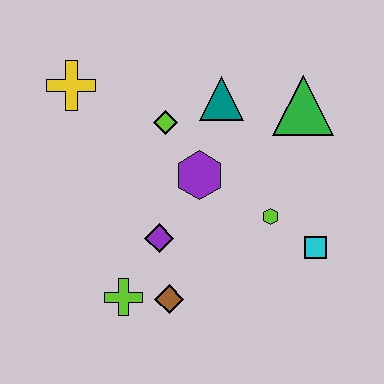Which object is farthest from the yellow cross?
The cyan square is farthest from the yellow cross.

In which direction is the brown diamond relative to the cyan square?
The brown diamond is to the left of the cyan square.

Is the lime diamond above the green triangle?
No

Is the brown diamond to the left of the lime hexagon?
Yes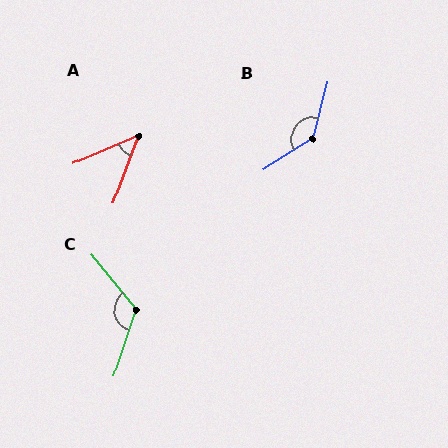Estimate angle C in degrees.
Approximately 123 degrees.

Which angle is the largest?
B, at approximately 137 degrees.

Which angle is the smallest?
A, at approximately 46 degrees.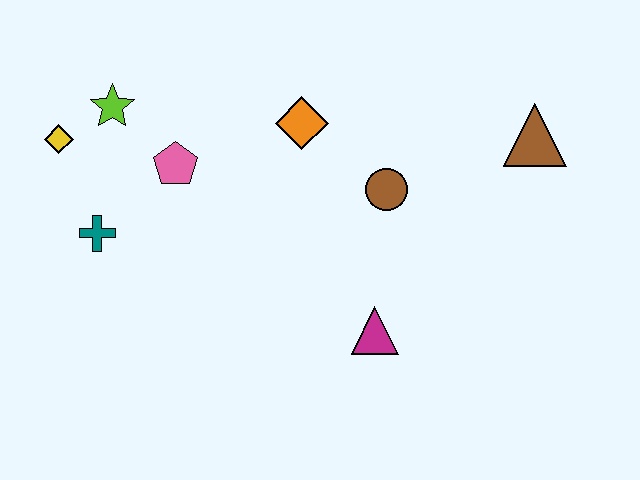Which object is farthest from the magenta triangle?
The yellow diamond is farthest from the magenta triangle.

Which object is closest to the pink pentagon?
The lime star is closest to the pink pentagon.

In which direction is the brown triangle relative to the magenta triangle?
The brown triangle is above the magenta triangle.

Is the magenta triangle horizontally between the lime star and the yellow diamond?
No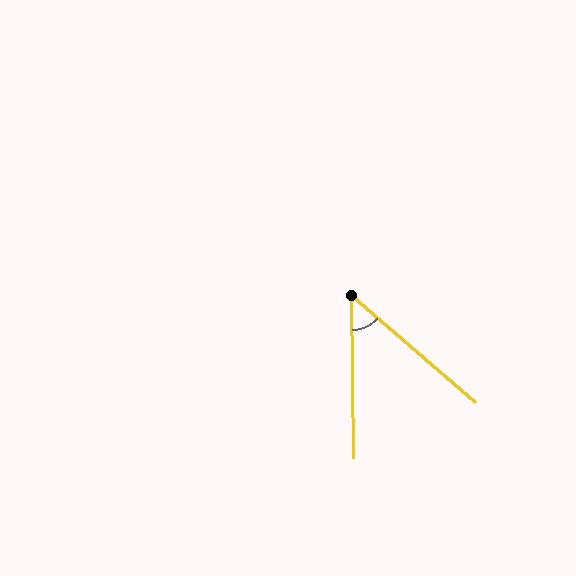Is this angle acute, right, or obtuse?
It is acute.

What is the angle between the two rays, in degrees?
Approximately 48 degrees.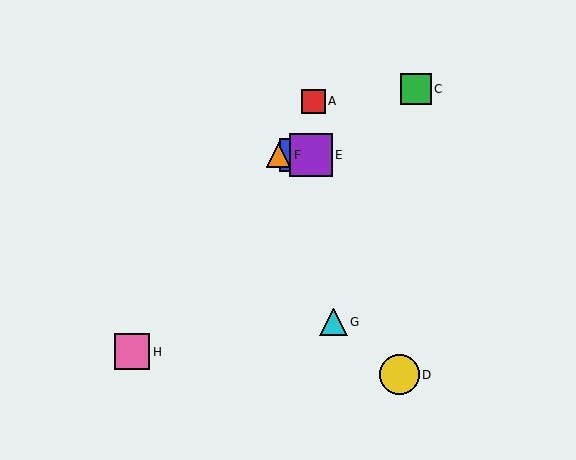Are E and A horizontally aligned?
No, E is at y≈155 and A is at y≈101.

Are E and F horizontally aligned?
Yes, both are at y≈155.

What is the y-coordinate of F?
Object F is at y≈155.